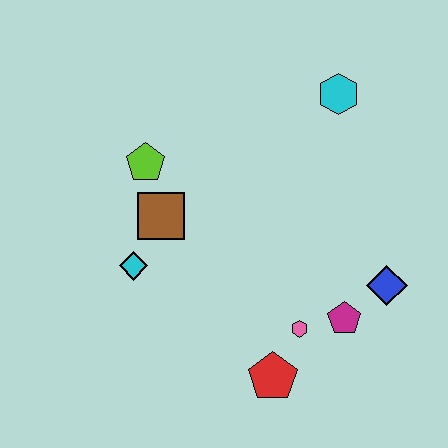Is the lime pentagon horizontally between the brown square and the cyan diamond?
Yes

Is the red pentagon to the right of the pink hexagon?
No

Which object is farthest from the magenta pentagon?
The lime pentagon is farthest from the magenta pentagon.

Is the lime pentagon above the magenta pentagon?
Yes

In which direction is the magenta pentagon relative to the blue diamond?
The magenta pentagon is to the left of the blue diamond.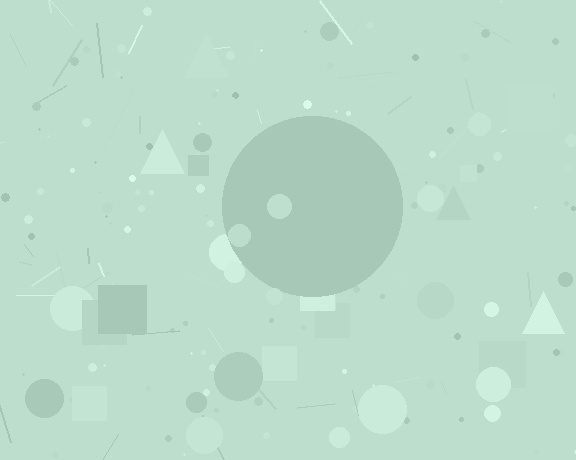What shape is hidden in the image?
A circle is hidden in the image.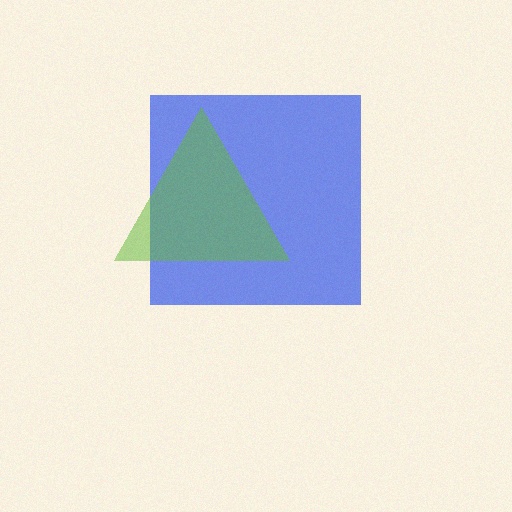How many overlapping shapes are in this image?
There are 2 overlapping shapes in the image.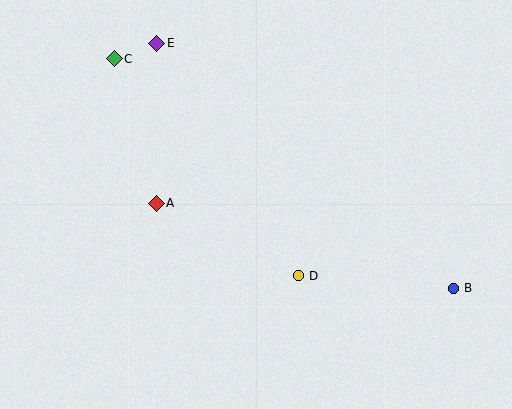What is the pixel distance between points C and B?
The distance between C and B is 410 pixels.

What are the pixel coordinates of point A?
Point A is at (156, 203).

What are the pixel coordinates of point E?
Point E is at (157, 43).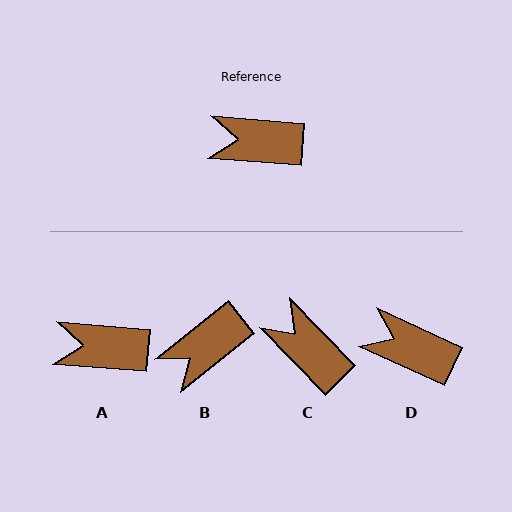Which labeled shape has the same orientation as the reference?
A.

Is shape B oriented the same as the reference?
No, it is off by about 43 degrees.